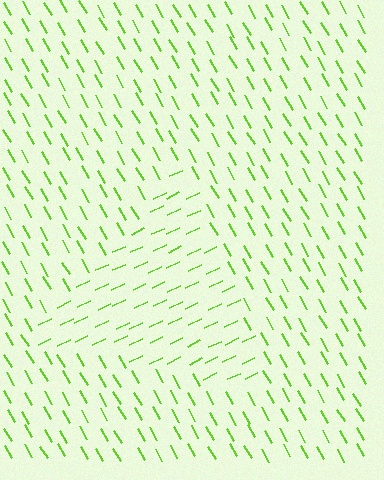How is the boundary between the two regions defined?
The boundary is defined purely by a change in line orientation (approximately 86 degrees difference). All lines are the same color and thickness.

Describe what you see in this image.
The image is filled with small lime line segments. A triangle region in the image has lines oriented differently from the surrounding lines, creating a visible texture boundary.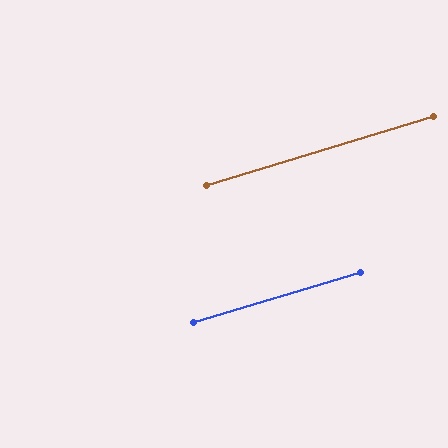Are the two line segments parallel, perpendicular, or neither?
Parallel — their directions differ by only 0.2°.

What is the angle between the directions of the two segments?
Approximately 0 degrees.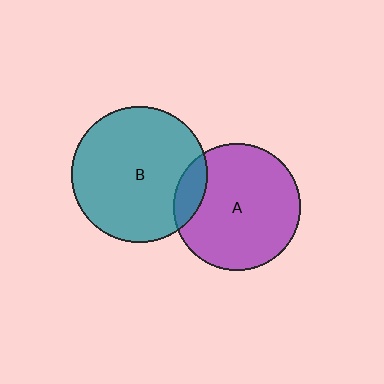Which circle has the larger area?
Circle B (teal).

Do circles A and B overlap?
Yes.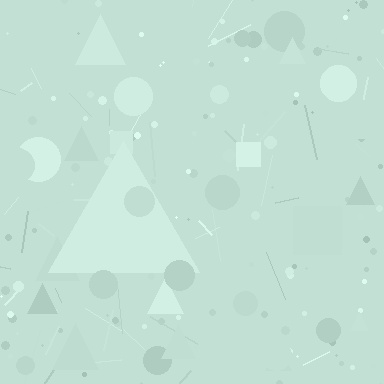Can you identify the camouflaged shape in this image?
The camouflaged shape is a triangle.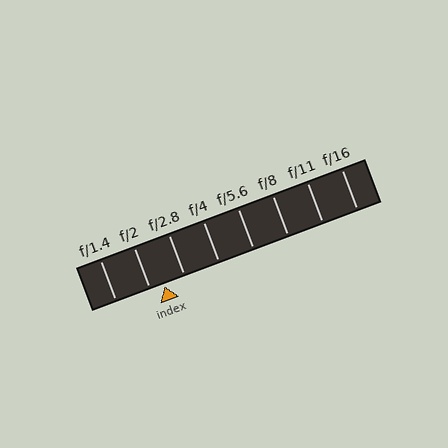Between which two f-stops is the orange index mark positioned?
The index mark is between f/2 and f/2.8.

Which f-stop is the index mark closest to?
The index mark is closest to f/2.